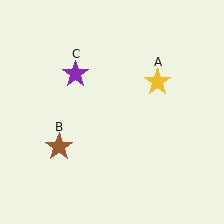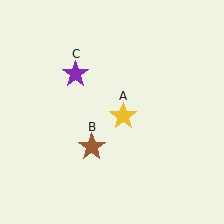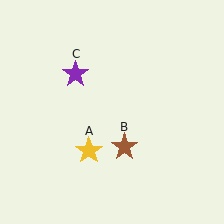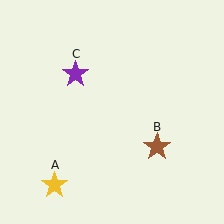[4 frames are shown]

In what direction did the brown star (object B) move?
The brown star (object B) moved right.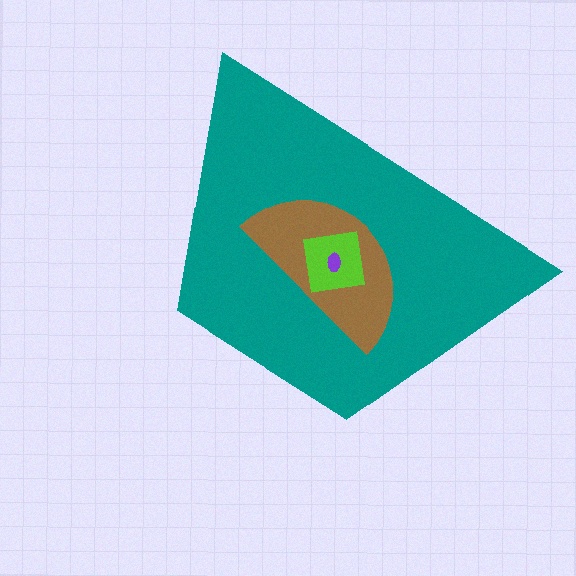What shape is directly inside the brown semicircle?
The lime square.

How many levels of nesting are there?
4.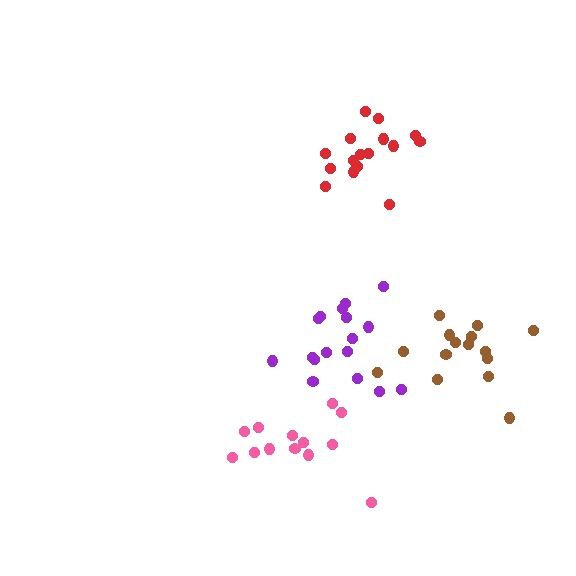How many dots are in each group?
Group 1: 15 dots, Group 2: 13 dots, Group 3: 16 dots, Group 4: 17 dots (61 total).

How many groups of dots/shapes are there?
There are 4 groups.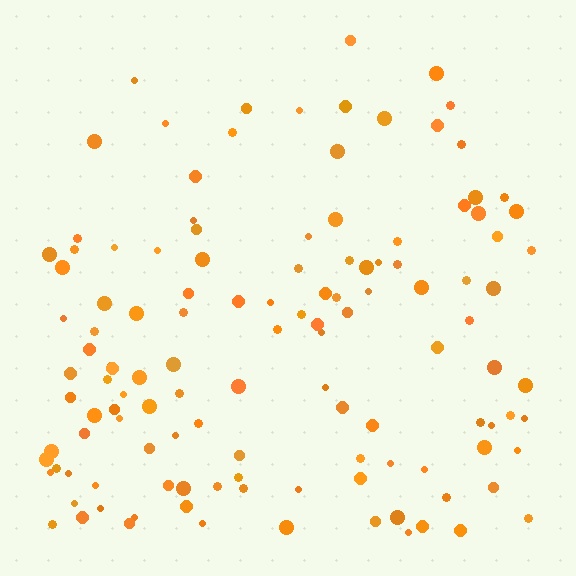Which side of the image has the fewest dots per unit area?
The top.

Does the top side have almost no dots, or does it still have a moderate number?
Still a moderate number, just noticeably fewer than the bottom.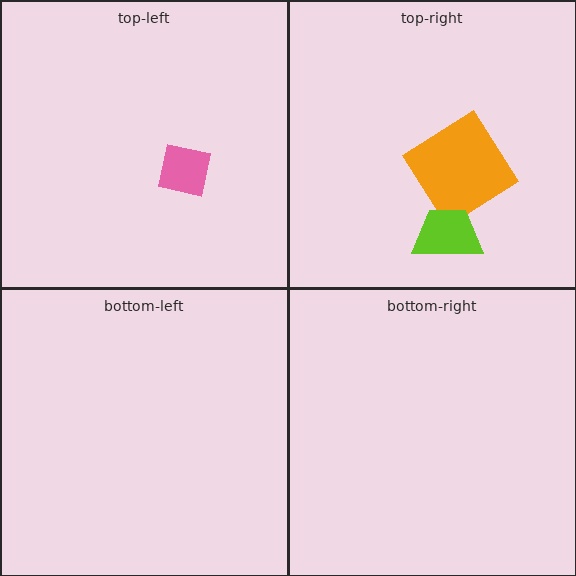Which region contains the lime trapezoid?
The top-right region.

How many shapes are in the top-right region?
2.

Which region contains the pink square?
The top-left region.